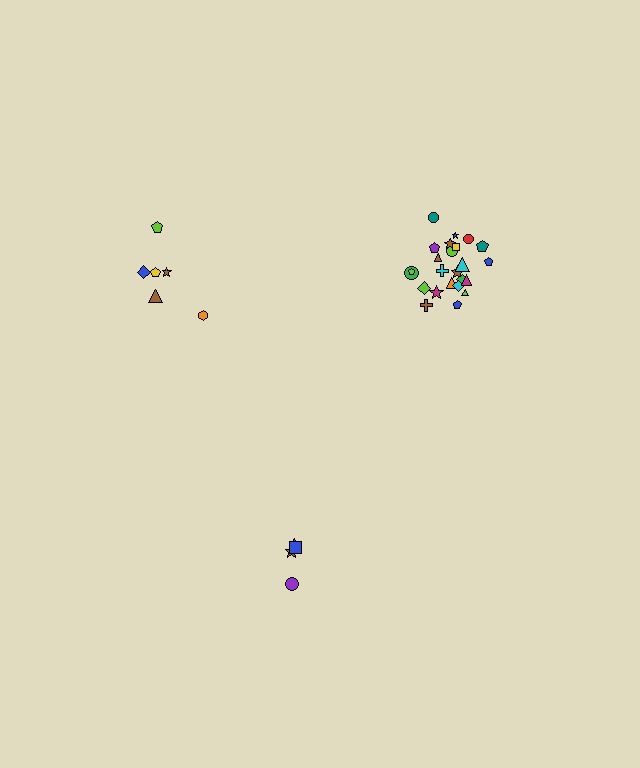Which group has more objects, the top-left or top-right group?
The top-right group.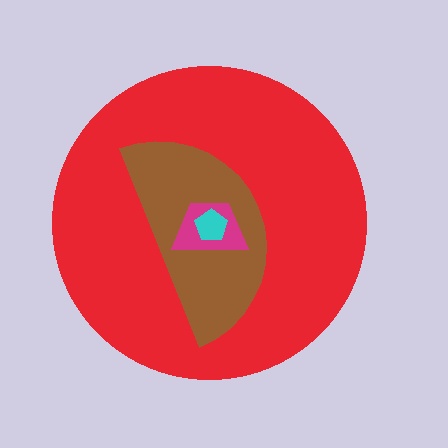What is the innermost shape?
The cyan pentagon.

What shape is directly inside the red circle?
The brown semicircle.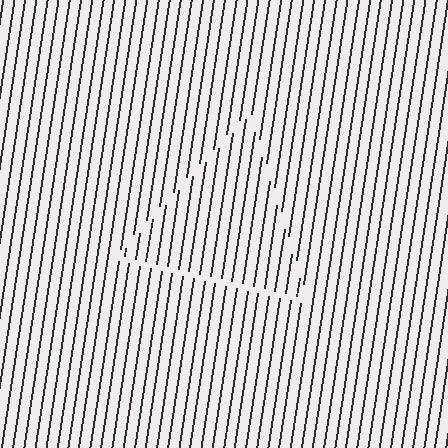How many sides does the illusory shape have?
3 sides — the line-ends trace a triangle.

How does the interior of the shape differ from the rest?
The interior of the shape contains the same grating, shifted by half a period — the contour is defined by the phase discontinuity where line-ends from the inner and outer gratings abut.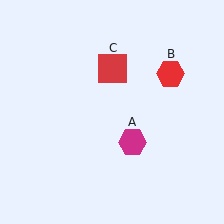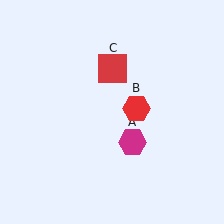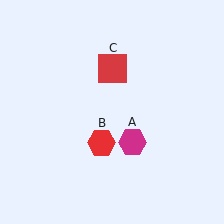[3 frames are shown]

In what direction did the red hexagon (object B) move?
The red hexagon (object B) moved down and to the left.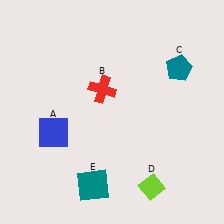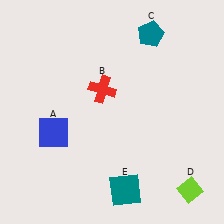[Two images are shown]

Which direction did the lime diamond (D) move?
The lime diamond (D) moved right.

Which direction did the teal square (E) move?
The teal square (E) moved right.